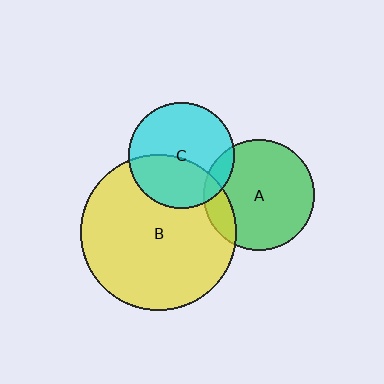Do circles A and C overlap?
Yes.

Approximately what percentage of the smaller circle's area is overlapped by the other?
Approximately 10%.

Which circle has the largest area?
Circle B (yellow).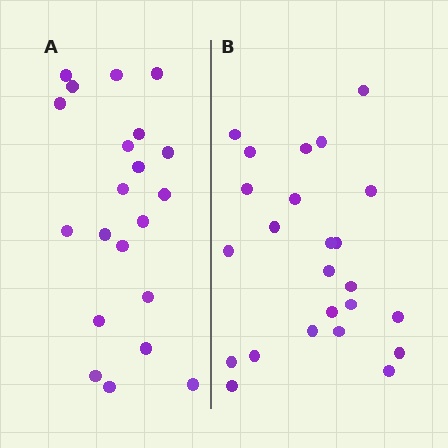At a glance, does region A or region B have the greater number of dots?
Region B (the right region) has more dots.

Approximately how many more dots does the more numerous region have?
Region B has just a few more — roughly 2 or 3 more dots than region A.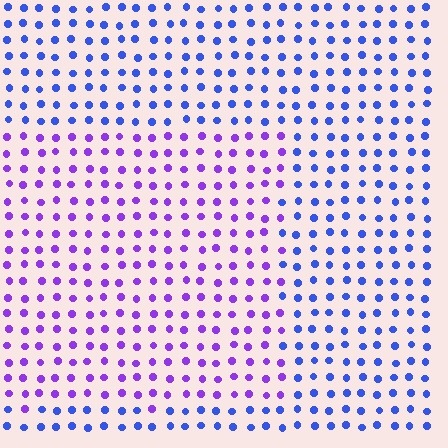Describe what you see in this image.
The image is filled with small blue elements in a uniform arrangement. A rectangle-shaped region is visible where the elements are tinted to a slightly different hue, forming a subtle color boundary.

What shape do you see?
I see a rectangle.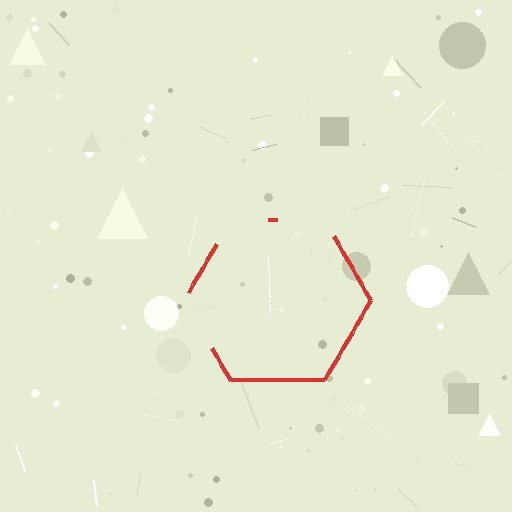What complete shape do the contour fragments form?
The contour fragments form a hexagon.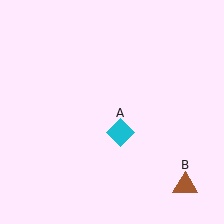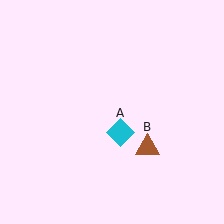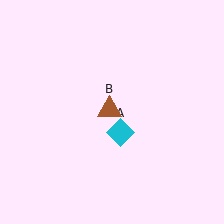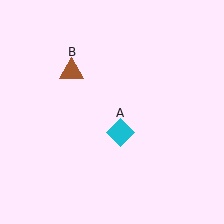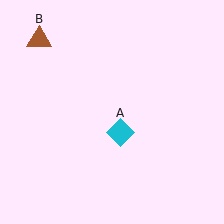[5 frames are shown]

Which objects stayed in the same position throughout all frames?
Cyan diamond (object A) remained stationary.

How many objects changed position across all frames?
1 object changed position: brown triangle (object B).